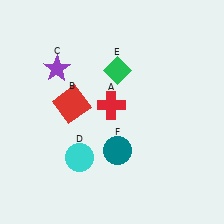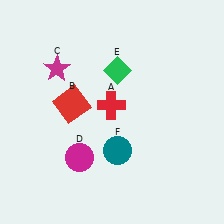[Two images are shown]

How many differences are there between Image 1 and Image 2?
There are 2 differences between the two images.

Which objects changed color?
C changed from purple to magenta. D changed from cyan to magenta.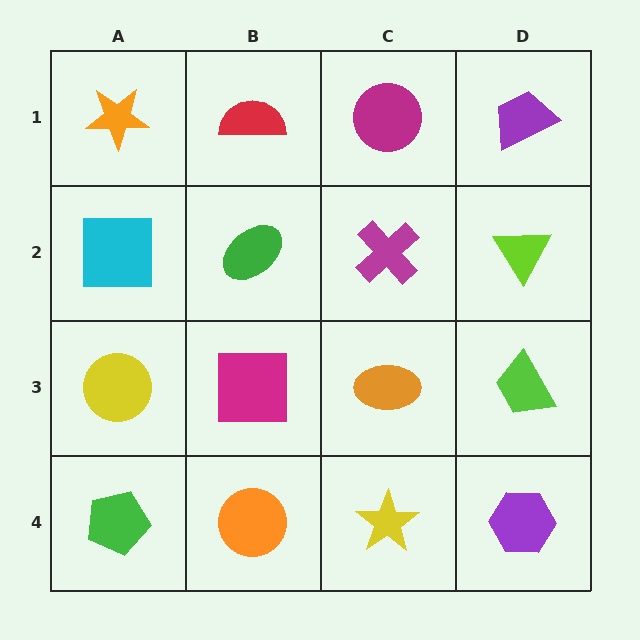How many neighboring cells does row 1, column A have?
2.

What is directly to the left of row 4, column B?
A green pentagon.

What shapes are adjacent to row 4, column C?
An orange ellipse (row 3, column C), an orange circle (row 4, column B), a purple hexagon (row 4, column D).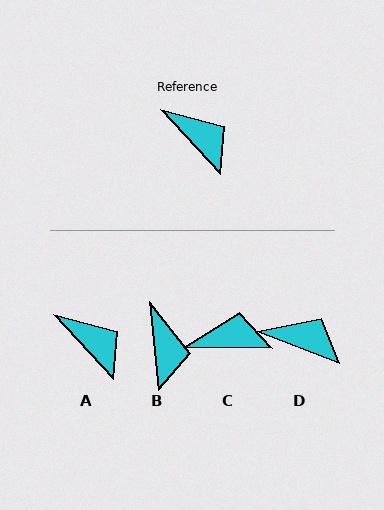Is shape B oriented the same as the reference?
No, it is off by about 37 degrees.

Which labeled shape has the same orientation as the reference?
A.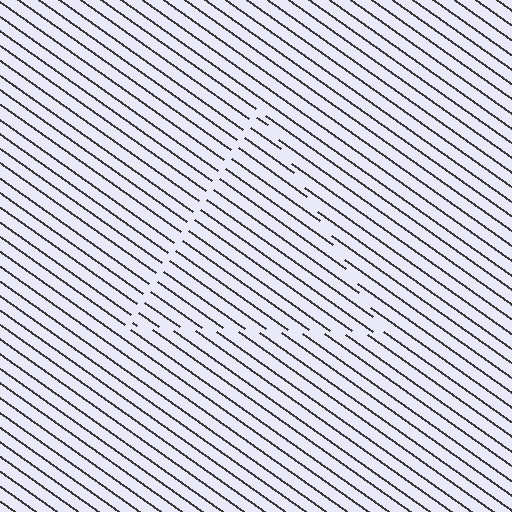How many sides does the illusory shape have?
3 sides — the line-ends trace a triangle.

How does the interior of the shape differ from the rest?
The interior of the shape contains the same grating, shifted by half a period — the contour is defined by the phase discontinuity where line-ends from the inner and outer gratings abut.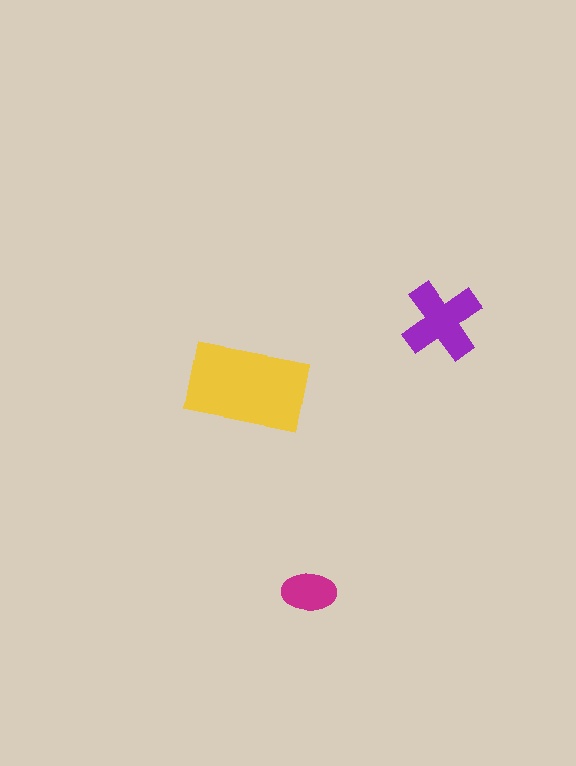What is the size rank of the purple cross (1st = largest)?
2nd.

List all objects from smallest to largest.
The magenta ellipse, the purple cross, the yellow rectangle.